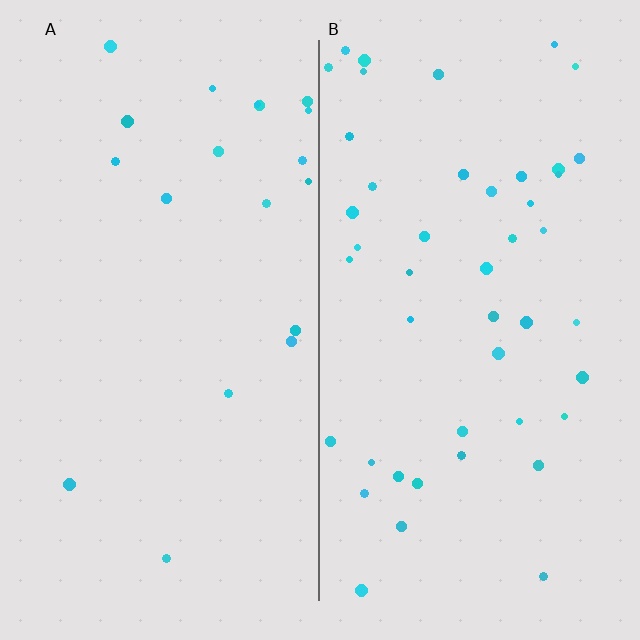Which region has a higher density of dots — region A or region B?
B (the right).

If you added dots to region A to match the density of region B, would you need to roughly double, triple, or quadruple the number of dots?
Approximately double.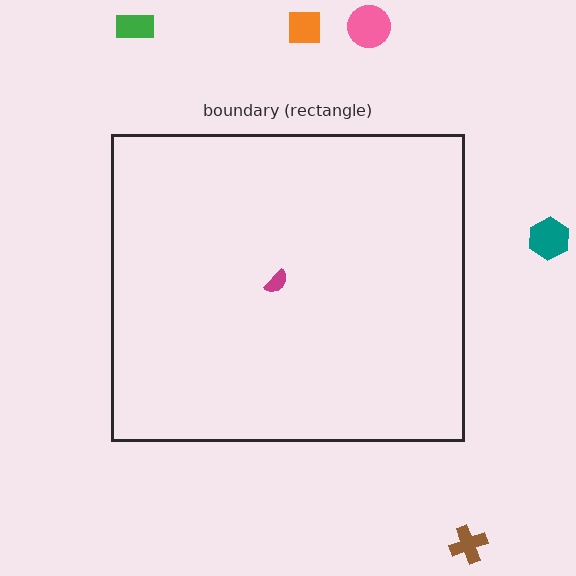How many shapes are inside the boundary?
1 inside, 5 outside.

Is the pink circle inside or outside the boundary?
Outside.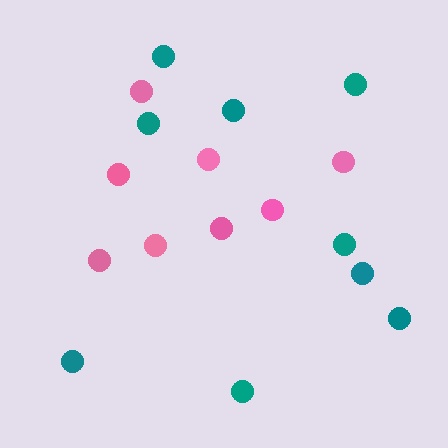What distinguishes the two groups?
There are 2 groups: one group of pink circles (8) and one group of teal circles (9).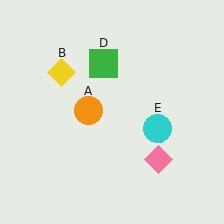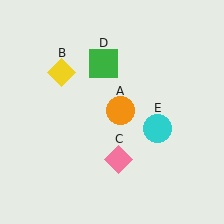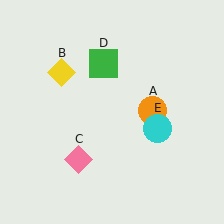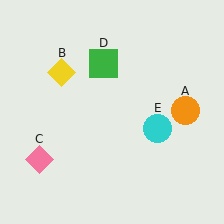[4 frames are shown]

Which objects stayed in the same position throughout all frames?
Yellow diamond (object B) and green square (object D) and cyan circle (object E) remained stationary.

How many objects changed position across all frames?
2 objects changed position: orange circle (object A), pink diamond (object C).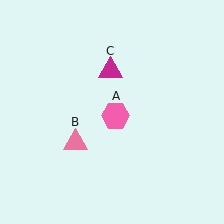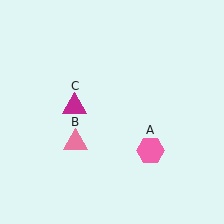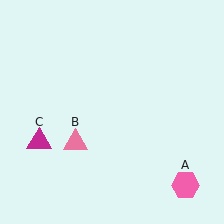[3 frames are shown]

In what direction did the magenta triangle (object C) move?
The magenta triangle (object C) moved down and to the left.